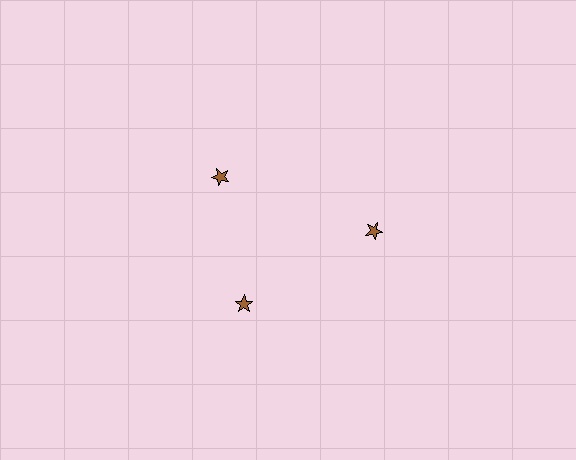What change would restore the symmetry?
The symmetry would be restored by rotating it back into even spacing with its neighbors so that all 3 stars sit at equal angles and equal distance from the center.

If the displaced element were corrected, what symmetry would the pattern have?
It would have 3-fold rotational symmetry — the pattern would map onto itself every 120 degrees.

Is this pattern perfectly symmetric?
No. The 3 brown stars are arranged in a ring, but one element near the 11 o'clock position is rotated out of alignment along the ring, breaking the 3-fold rotational symmetry.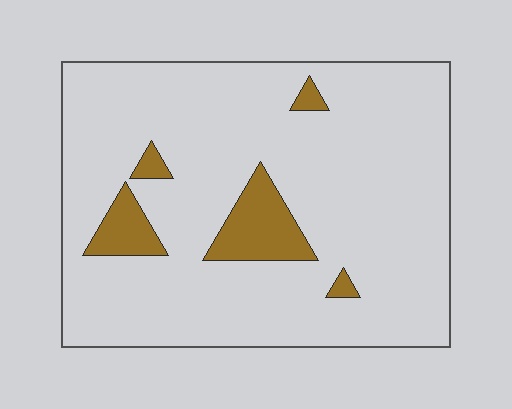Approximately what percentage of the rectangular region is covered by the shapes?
Approximately 10%.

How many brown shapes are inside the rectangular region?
5.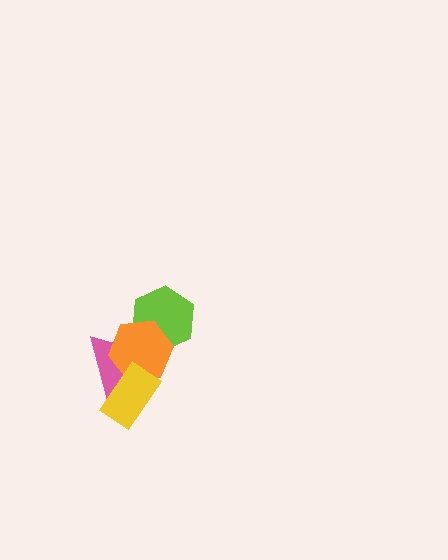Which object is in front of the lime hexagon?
The orange hexagon is in front of the lime hexagon.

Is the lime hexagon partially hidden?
Yes, it is partially covered by another shape.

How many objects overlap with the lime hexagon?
2 objects overlap with the lime hexagon.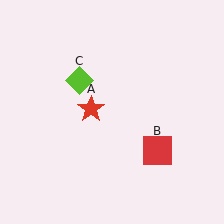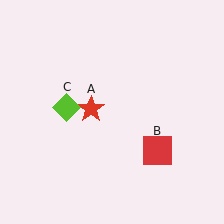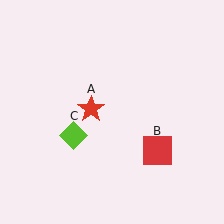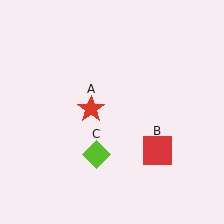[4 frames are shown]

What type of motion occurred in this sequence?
The lime diamond (object C) rotated counterclockwise around the center of the scene.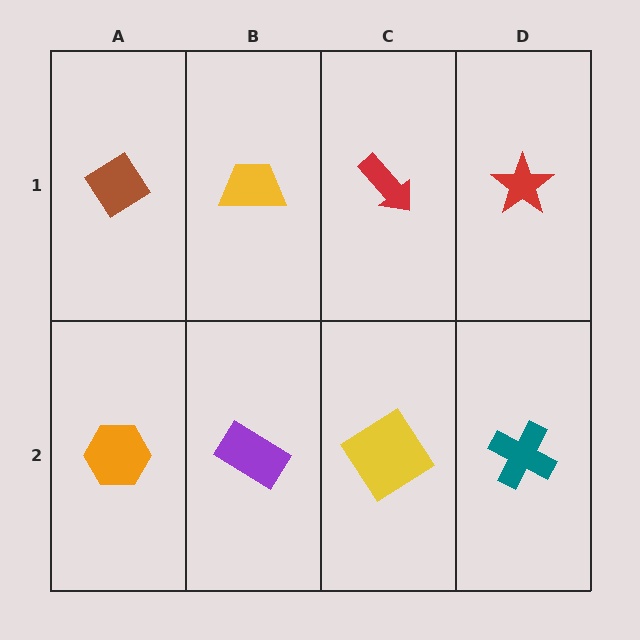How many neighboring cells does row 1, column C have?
3.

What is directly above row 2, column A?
A brown diamond.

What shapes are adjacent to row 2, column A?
A brown diamond (row 1, column A), a purple rectangle (row 2, column B).